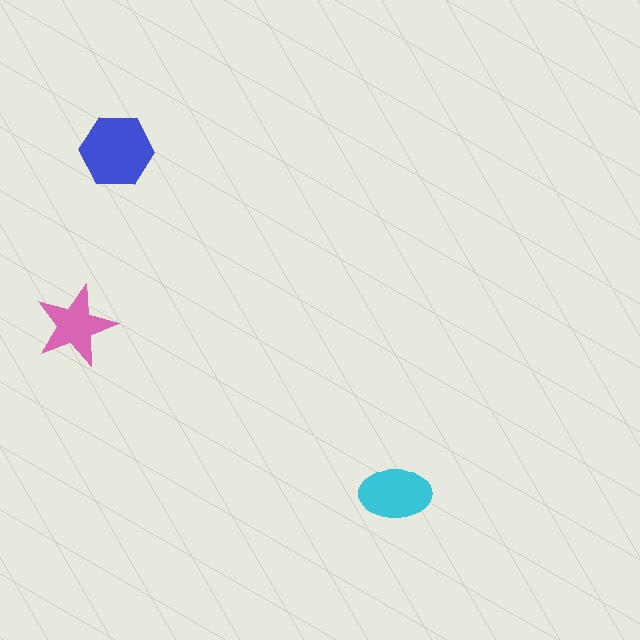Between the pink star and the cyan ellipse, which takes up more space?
The cyan ellipse.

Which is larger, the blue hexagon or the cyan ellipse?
The blue hexagon.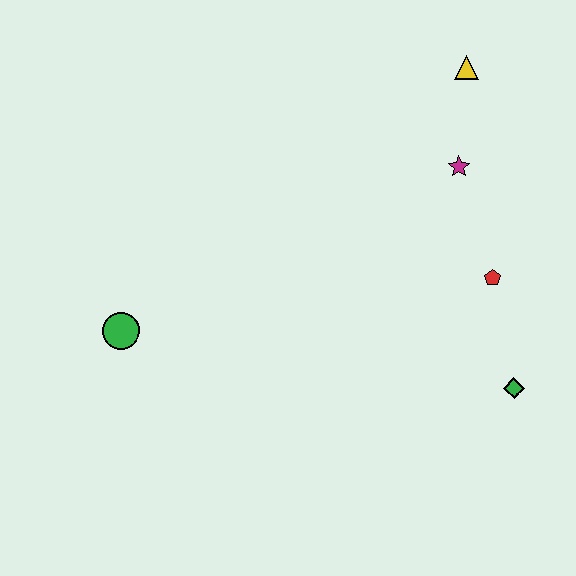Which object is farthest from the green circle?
The yellow triangle is farthest from the green circle.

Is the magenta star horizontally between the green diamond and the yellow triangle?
No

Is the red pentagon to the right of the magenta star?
Yes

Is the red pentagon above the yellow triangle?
No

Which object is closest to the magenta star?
The yellow triangle is closest to the magenta star.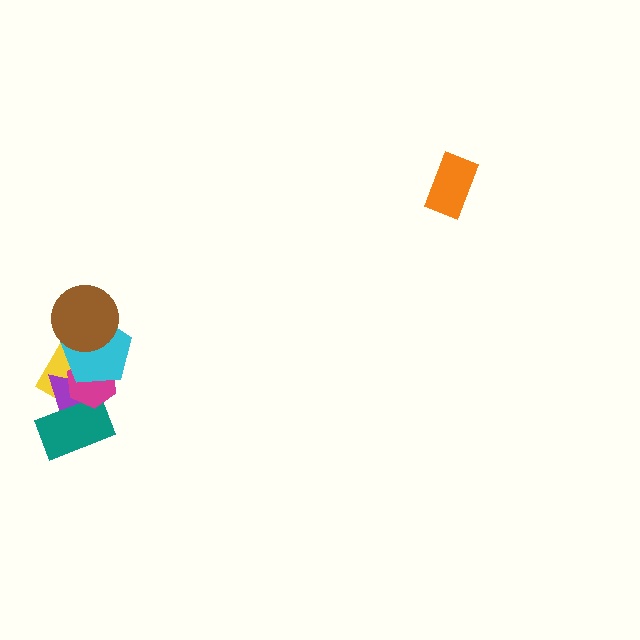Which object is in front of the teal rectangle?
The magenta hexagon is in front of the teal rectangle.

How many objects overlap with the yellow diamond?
4 objects overlap with the yellow diamond.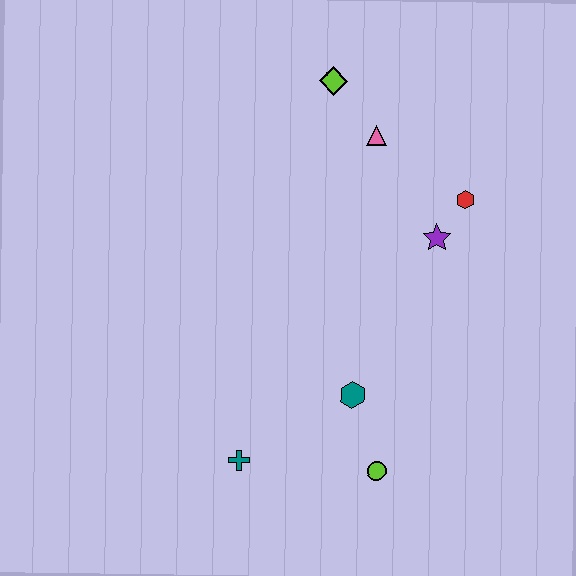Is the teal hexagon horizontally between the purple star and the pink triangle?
No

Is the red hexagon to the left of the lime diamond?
No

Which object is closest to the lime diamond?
The pink triangle is closest to the lime diamond.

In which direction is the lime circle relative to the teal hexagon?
The lime circle is below the teal hexagon.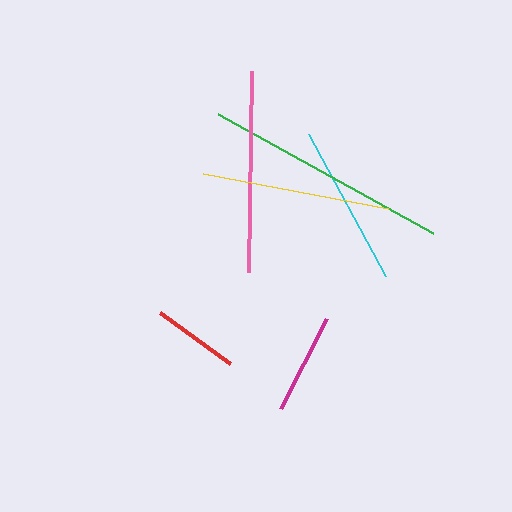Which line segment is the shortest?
The red line is the shortest at approximately 86 pixels.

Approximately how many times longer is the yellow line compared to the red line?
The yellow line is approximately 2.2 times the length of the red line.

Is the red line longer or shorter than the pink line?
The pink line is longer than the red line.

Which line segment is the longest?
The green line is the longest at approximately 246 pixels.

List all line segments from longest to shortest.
From longest to shortest: green, pink, yellow, cyan, magenta, red.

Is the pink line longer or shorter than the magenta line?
The pink line is longer than the magenta line.